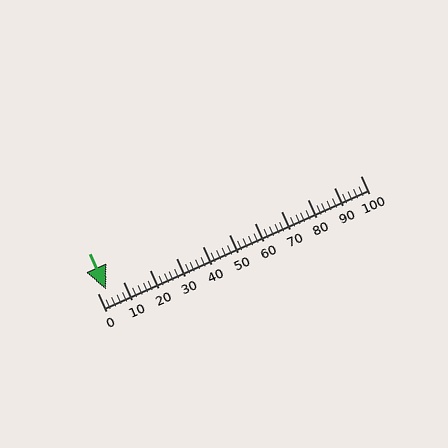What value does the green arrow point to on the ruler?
The green arrow points to approximately 3.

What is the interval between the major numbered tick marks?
The major tick marks are spaced 10 units apart.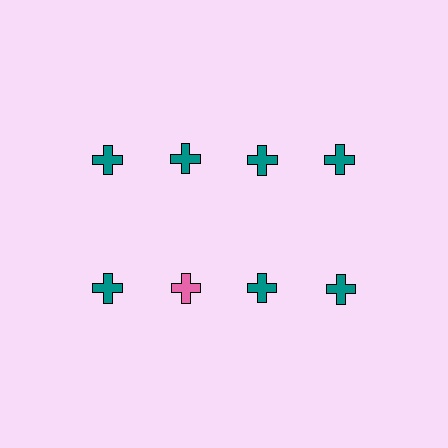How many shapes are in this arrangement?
There are 8 shapes arranged in a grid pattern.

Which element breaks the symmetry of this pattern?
The pink cross in the second row, second from left column breaks the symmetry. All other shapes are teal crosses.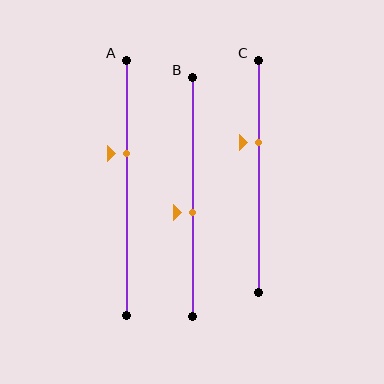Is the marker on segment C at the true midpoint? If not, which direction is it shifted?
No, the marker on segment C is shifted upward by about 15% of the segment length.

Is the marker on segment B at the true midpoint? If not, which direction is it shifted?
No, the marker on segment B is shifted downward by about 6% of the segment length.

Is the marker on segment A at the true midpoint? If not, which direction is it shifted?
No, the marker on segment A is shifted upward by about 14% of the segment length.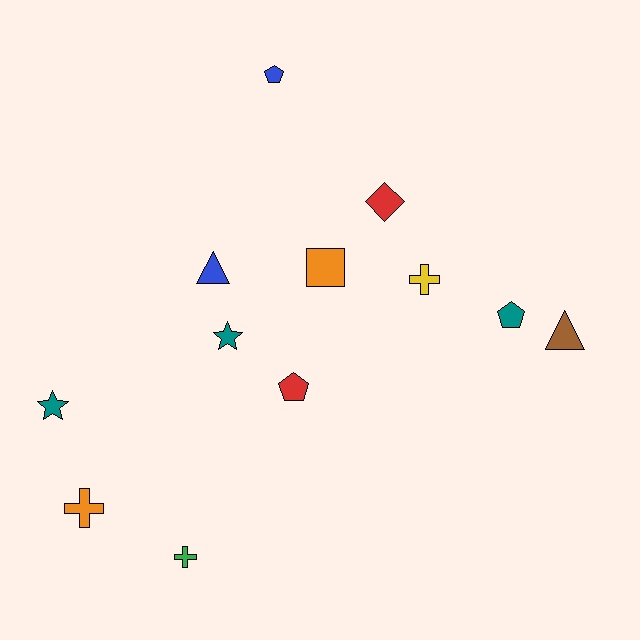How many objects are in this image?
There are 12 objects.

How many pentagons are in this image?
There are 3 pentagons.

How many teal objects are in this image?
There are 3 teal objects.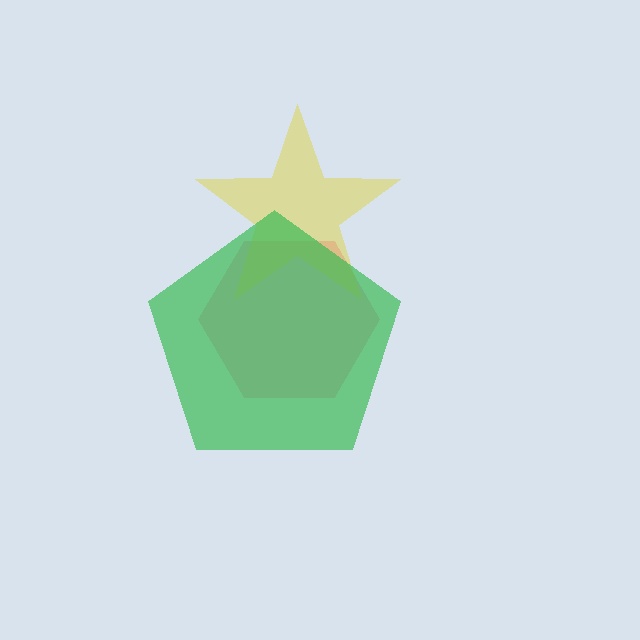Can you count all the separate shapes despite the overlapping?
Yes, there are 3 separate shapes.